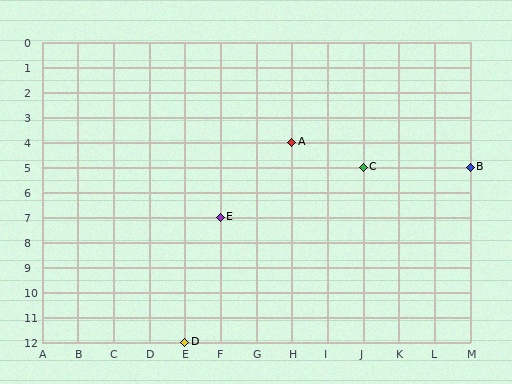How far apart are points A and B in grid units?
Points A and B are 5 columns and 1 row apart (about 5.1 grid units diagonally).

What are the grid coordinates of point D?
Point D is at grid coordinates (E, 12).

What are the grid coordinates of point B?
Point B is at grid coordinates (M, 5).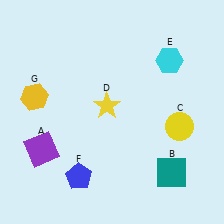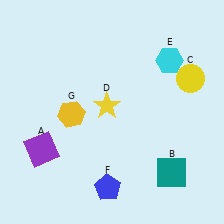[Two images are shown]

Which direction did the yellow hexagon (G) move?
The yellow hexagon (G) moved right.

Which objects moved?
The objects that moved are: the yellow circle (C), the blue pentagon (F), the yellow hexagon (G).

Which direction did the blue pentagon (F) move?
The blue pentagon (F) moved right.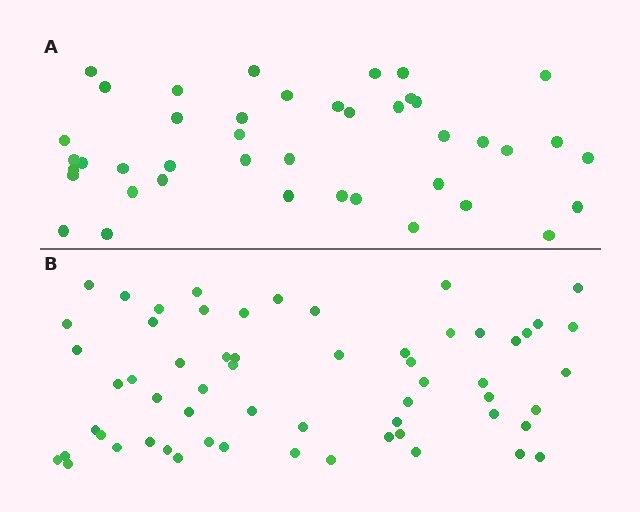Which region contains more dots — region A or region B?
Region B (the bottom region) has more dots.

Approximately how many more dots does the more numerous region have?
Region B has approximately 20 more dots than region A.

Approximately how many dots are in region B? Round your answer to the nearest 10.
About 60 dots.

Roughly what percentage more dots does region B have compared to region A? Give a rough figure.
About 45% more.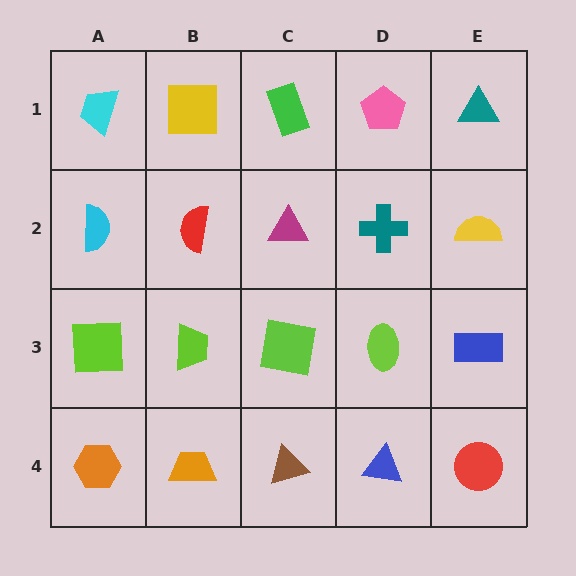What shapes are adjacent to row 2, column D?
A pink pentagon (row 1, column D), a lime ellipse (row 3, column D), a magenta triangle (row 2, column C), a yellow semicircle (row 2, column E).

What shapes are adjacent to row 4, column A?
A lime square (row 3, column A), an orange trapezoid (row 4, column B).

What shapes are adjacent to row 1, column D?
A teal cross (row 2, column D), a green rectangle (row 1, column C), a teal triangle (row 1, column E).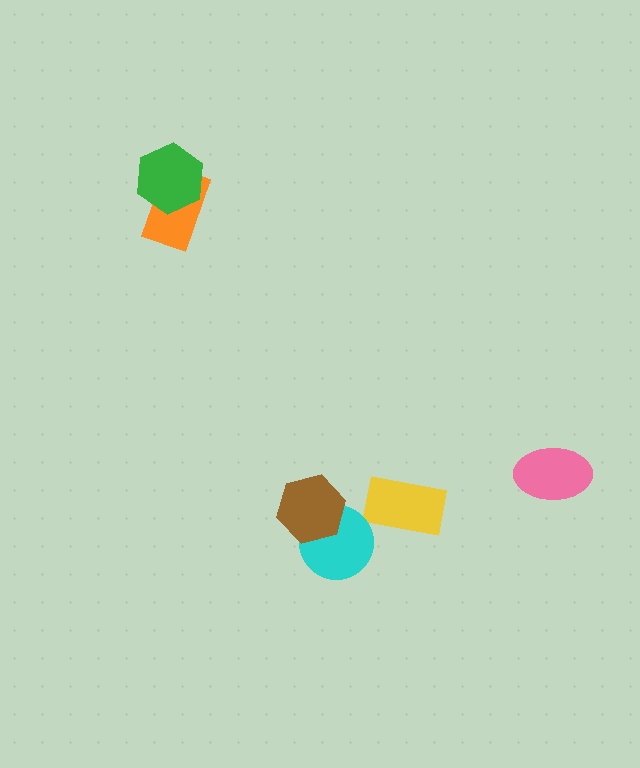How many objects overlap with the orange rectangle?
1 object overlaps with the orange rectangle.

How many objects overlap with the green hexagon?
1 object overlaps with the green hexagon.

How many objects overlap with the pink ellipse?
0 objects overlap with the pink ellipse.